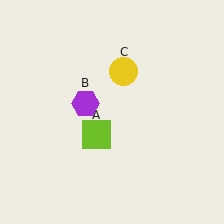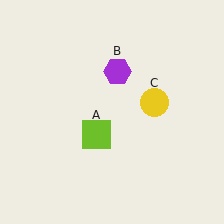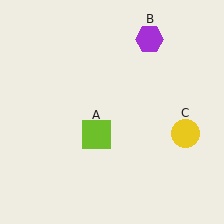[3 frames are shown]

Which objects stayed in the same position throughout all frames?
Lime square (object A) remained stationary.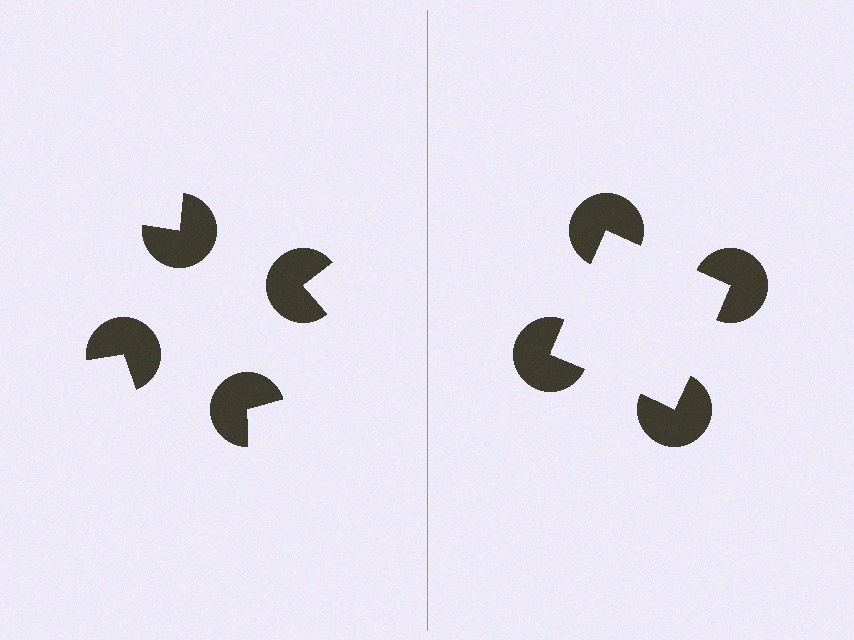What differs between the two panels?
The pac-man discs are positioned identically on both sides; only the wedge orientations differ. On the right they align to a square; on the left they are misaligned.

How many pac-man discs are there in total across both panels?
8 — 4 on each side.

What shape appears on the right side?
An illusory square.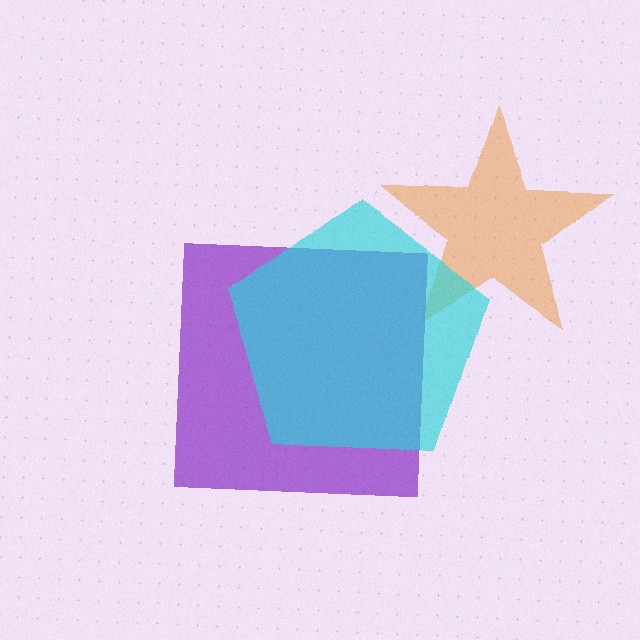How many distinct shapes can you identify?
There are 3 distinct shapes: an orange star, a purple square, a cyan pentagon.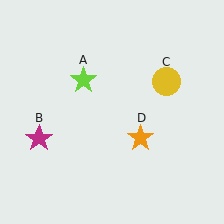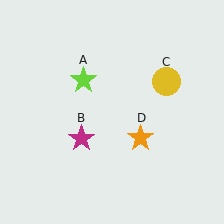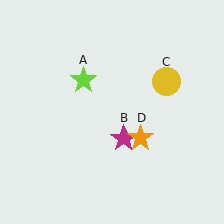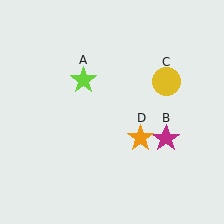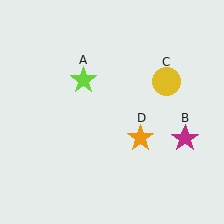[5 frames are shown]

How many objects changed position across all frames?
1 object changed position: magenta star (object B).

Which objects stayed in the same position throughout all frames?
Lime star (object A) and yellow circle (object C) and orange star (object D) remained stationary.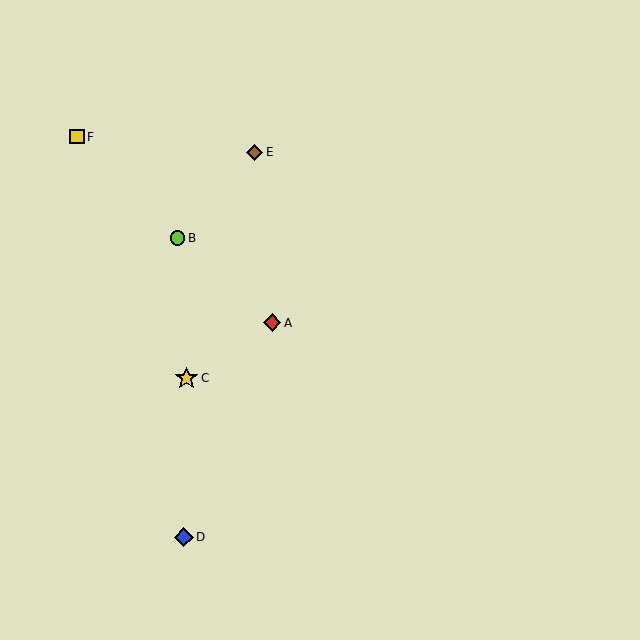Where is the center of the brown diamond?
The center of the brown diamond is at (255, 152).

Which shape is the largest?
The yellow star (labeled C) is the largest.